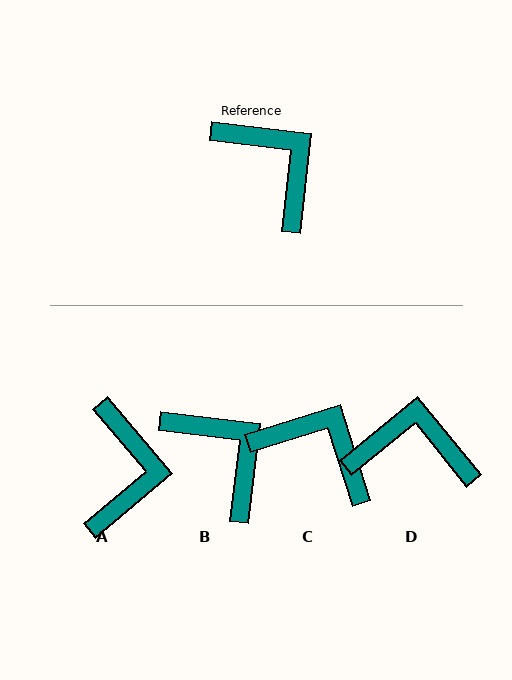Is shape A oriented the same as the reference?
No, it is off by about 43 degrees.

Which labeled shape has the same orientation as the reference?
B.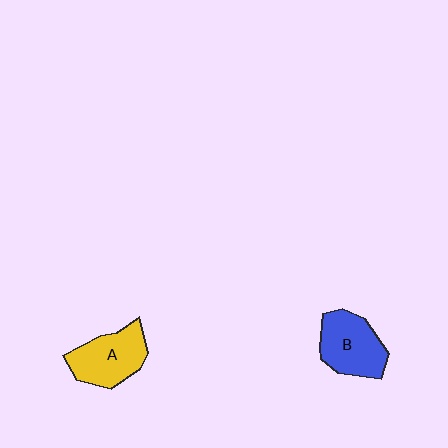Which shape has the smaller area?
Shape A (yellow).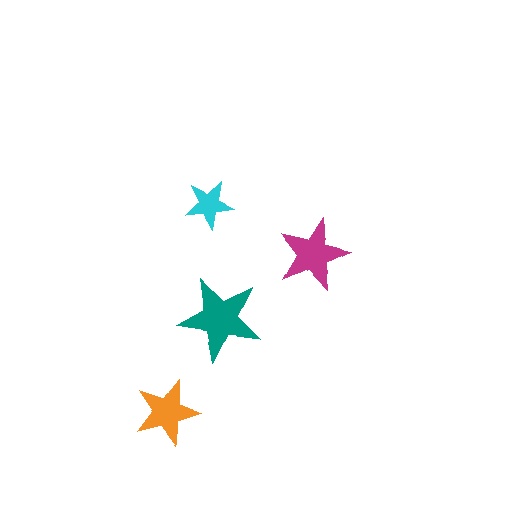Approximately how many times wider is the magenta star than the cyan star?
About 1.5 times wider.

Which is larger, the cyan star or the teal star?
The teal one.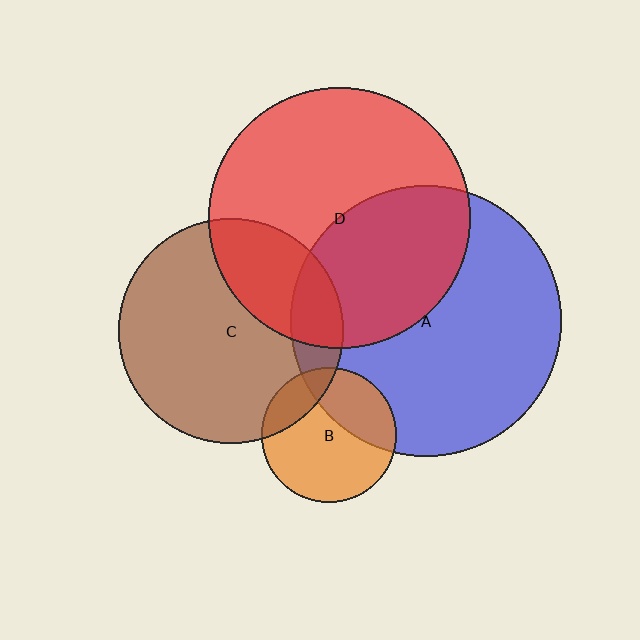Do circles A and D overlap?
Yes.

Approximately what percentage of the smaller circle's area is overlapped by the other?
Approximately 40%.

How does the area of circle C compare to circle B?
Approximately 2.8 times.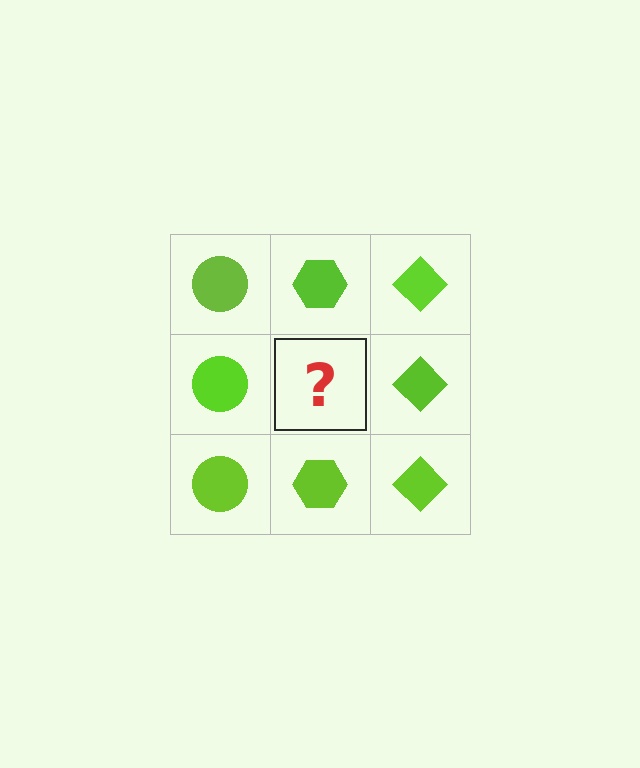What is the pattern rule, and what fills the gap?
The rule is that each column has a consistent shape. The gap should be filled with a lime hexagon.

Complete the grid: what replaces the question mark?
The question mark should be replaced with a lime hexagon.